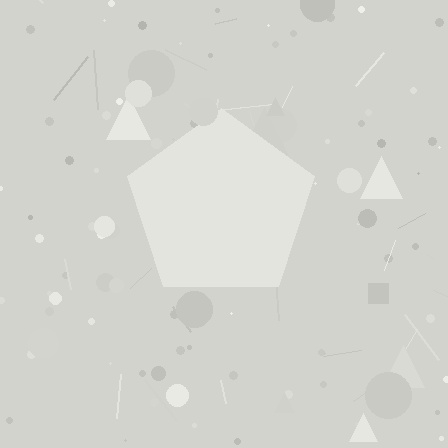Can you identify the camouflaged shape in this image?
The camouflaged shape is a pentagon.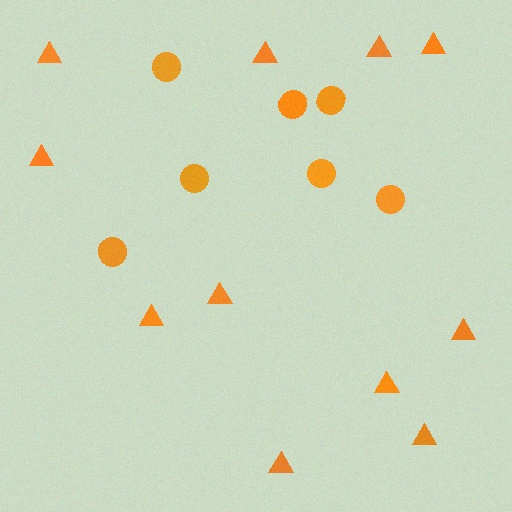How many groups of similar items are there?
There are 2 groups: one group of circles (7) and one group of triangles (11).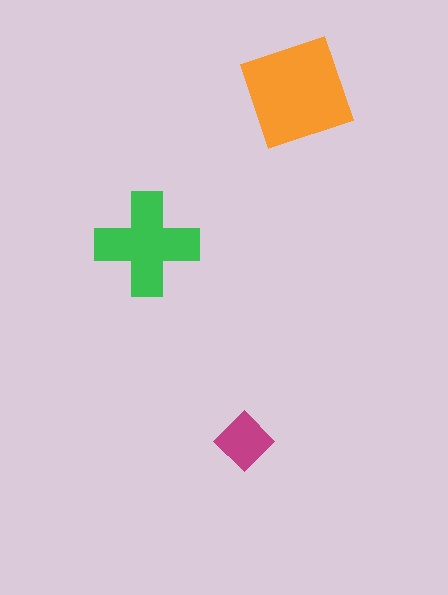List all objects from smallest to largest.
The magenta diamond, the green cross, the orange square.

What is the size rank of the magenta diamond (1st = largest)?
3rd.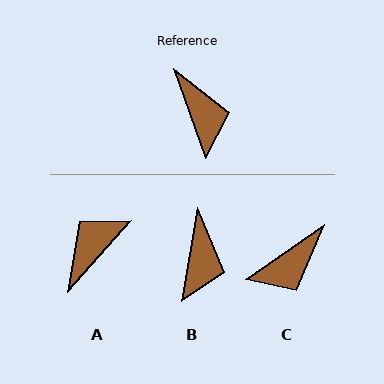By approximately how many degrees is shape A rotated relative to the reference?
Approximately 119 degrees counter-clockwise.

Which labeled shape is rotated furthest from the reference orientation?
A, about 119 degrees away.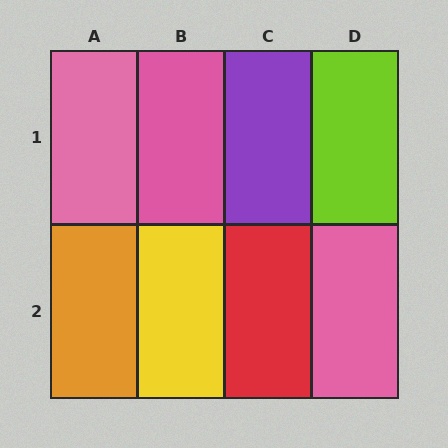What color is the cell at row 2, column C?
Red.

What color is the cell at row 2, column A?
Orange.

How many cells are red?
1 cell is red.